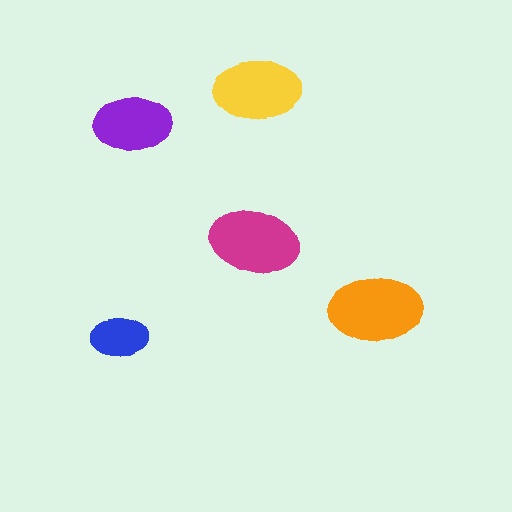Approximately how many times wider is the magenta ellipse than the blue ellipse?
About 1.5 times wider.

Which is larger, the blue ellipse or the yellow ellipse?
The yellow one.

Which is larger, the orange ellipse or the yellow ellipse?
The orange one.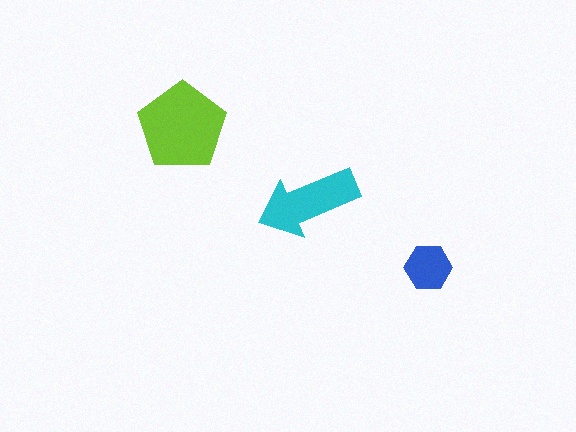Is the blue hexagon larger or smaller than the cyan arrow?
Smaller.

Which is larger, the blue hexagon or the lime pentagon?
The lime pentagon.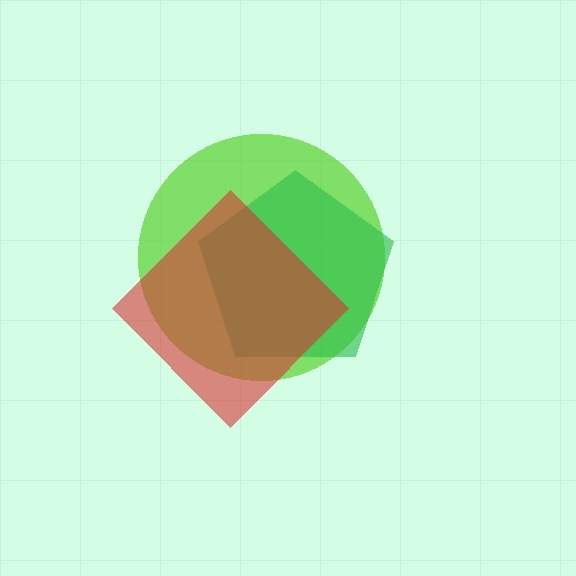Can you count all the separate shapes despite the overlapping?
Yes, there are 3 separate shapes.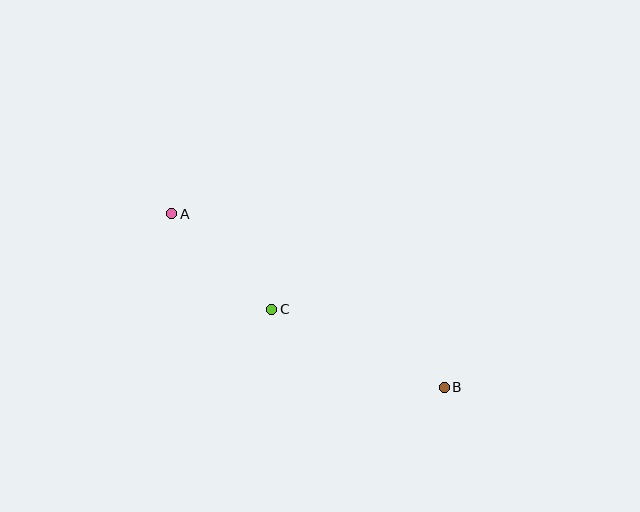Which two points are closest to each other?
Points A and C are closest to each other.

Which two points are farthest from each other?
Points A and B are farthest from each other.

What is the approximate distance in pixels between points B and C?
The distance between B and C is approximately 189 pixels.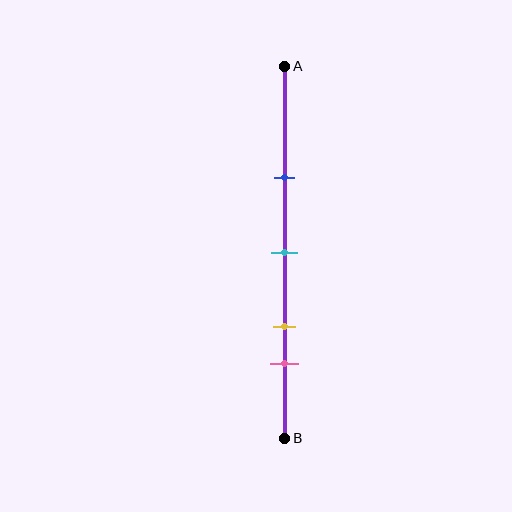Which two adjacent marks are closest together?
The yellow and pink marks are the closest adjacent pair.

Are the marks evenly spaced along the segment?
No, the marks are not evenly spaced.